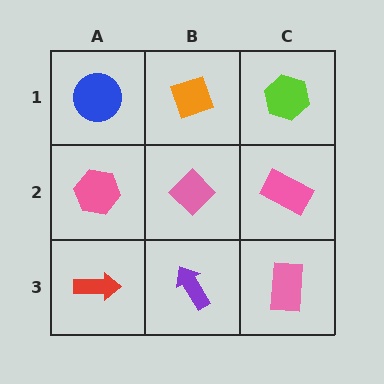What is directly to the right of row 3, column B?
A pink rectangle.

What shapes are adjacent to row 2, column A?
A blue circle (row 1, column A), a red arrow (row 3, column A), a pink diamond (row 2, column B).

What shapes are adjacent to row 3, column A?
A pink hexagon (row 2, column A), a purple arrow (row 3, column B).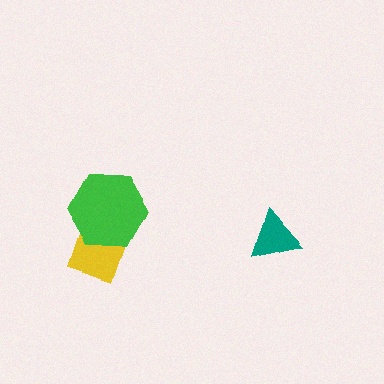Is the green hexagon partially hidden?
No, no other shape covers it.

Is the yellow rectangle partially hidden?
Yes, it is partially covered by another shape.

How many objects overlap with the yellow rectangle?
1 object overlaps with the yellow rectangle.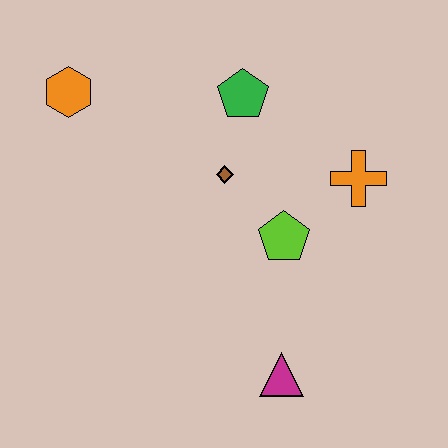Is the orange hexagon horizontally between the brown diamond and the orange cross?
No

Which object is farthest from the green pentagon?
The magenta triangle is farthest from the green pentagon.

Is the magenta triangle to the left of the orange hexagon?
No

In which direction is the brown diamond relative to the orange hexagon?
The brown diamond is to the right of the orange hexagon.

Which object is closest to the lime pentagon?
The brown diamond is closest to the lime pentagon.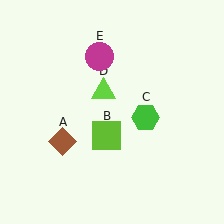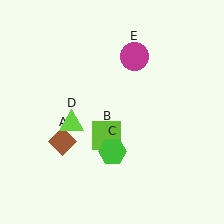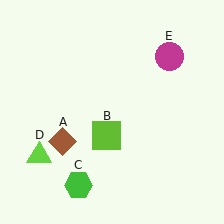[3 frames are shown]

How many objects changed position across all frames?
3 objects changed position: green hexagon (object C), lime triangle (object D), magenta circle (object E).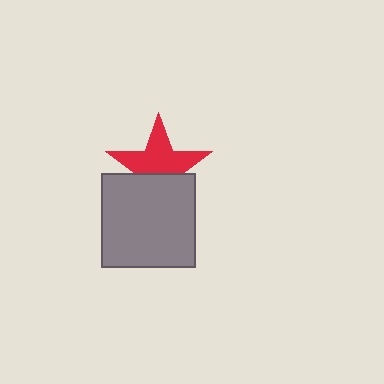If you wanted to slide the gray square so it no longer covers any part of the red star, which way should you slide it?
Slide it down — that is the most direct way to separate the two shapes.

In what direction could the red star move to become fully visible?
The red star could move up. That would shift it out from behind the gray square entirely.